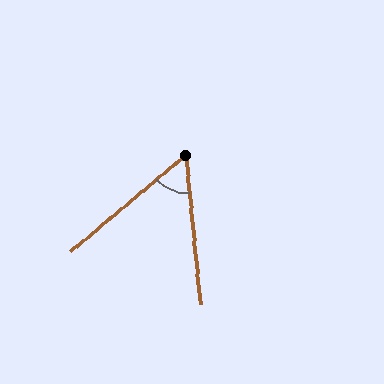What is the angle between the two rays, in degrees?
Approximately 56 degrees.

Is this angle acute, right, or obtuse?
It is acute.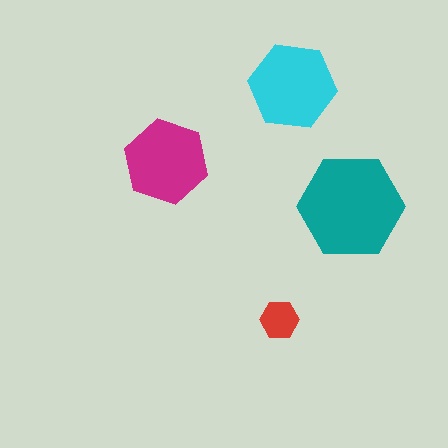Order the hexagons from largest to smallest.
the teal one, the cyan one, the magenta one, the red one.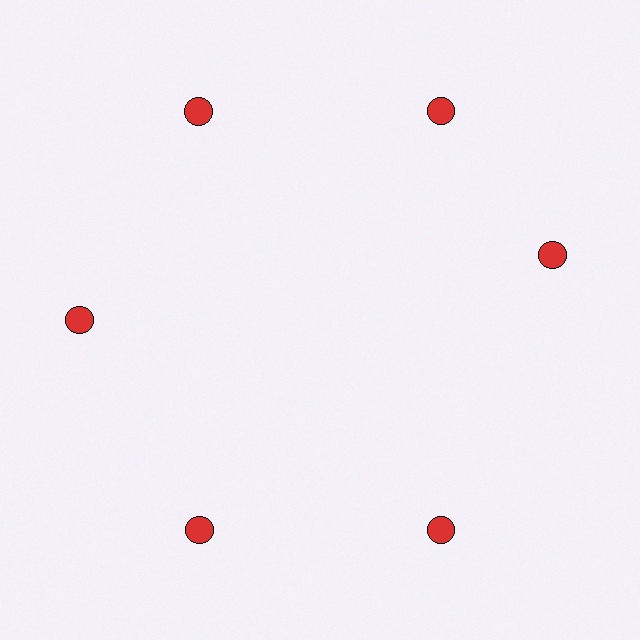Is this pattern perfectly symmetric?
No. The 6 red circles are arranged in a ring, but one element near the 3 o'clock position is rotated out of alignment along the ring, breaking the 6-fold rotational symmetry.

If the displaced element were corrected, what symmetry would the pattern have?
It would have 6-fold rotational symmetry — the pattern would map onto itself every 60 degrees.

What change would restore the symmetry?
The symmetry would be restored by rotating it back into even spacing with its neighbors so that all 6 circles sit at equal angles and equal distance from the center.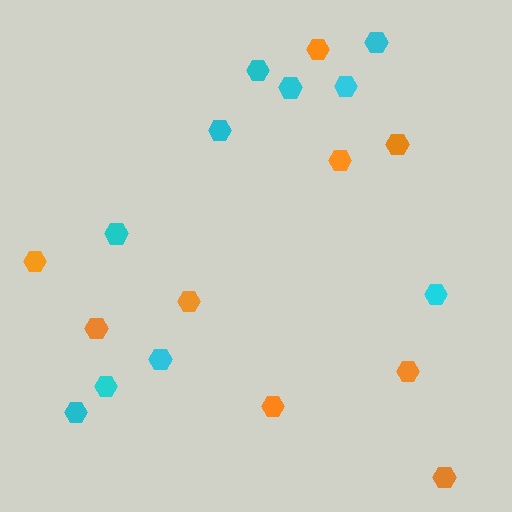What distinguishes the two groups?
There are 2 groups: one group of orange hexagons (9) and one group of cyan hexagons (10).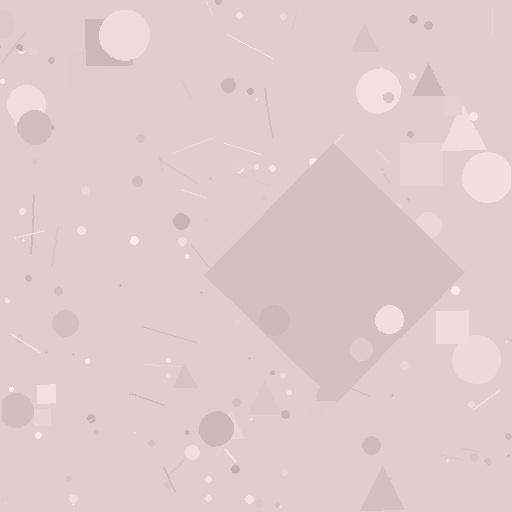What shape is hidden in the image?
A diamond is hidden in the image.